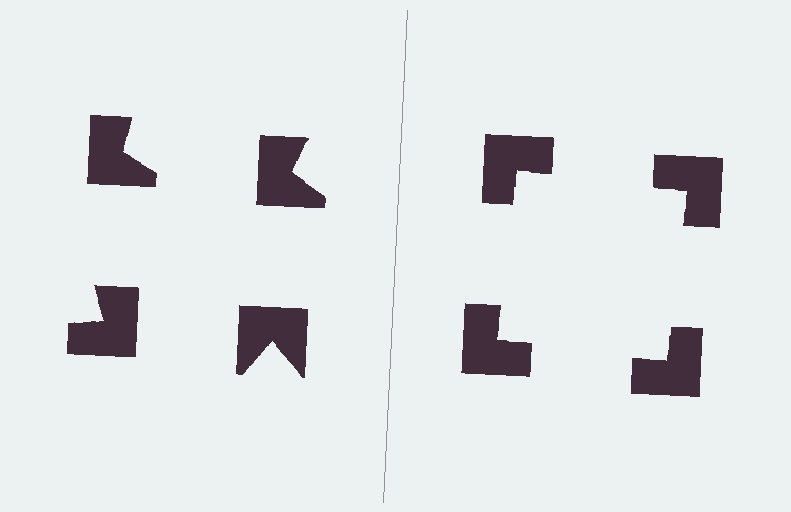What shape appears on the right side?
An illusory square.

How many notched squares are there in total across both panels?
8 — 4 on each side.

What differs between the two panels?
The notched squares are positioned identically on both sides; only the wedge orientations differ. On the right they align to a square; on the left they are misaligned.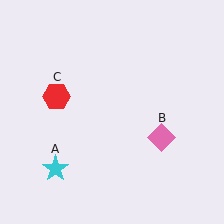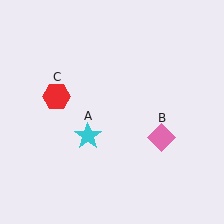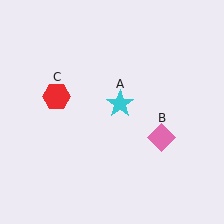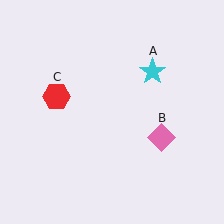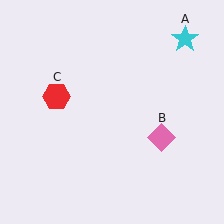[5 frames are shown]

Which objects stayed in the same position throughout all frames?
Pink diamond (object B) and red hexagon (object C) remained stationary.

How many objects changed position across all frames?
1 object changed position: cyan star (object A).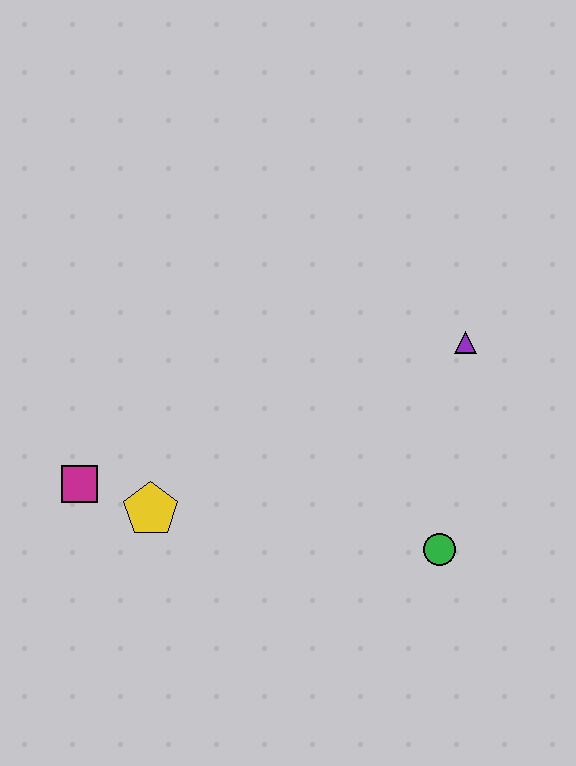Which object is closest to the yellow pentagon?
The magenta square is closest to the yellow pentagon.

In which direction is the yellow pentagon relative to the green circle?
The yellow pentagon is to the left of the green circle.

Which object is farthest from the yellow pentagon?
The purple triangle is farthest from the yellow pentagon.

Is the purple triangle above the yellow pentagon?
Yes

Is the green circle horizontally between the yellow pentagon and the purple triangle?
Yes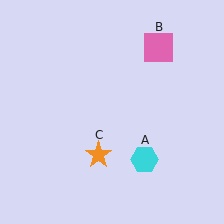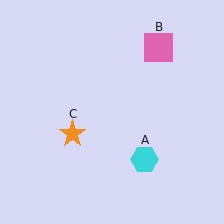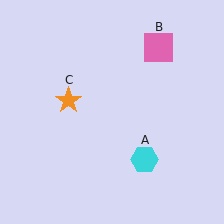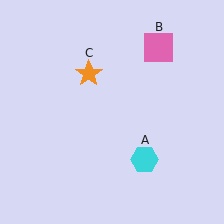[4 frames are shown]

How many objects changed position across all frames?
1 object changed position: orange star (object C).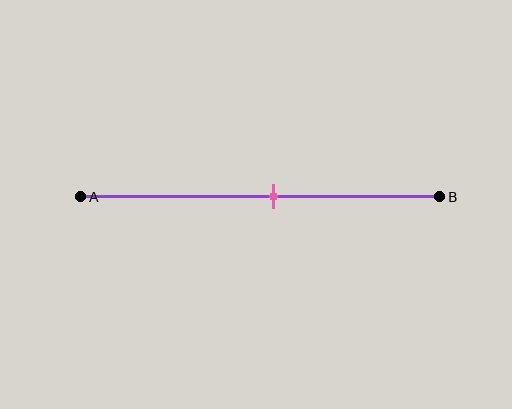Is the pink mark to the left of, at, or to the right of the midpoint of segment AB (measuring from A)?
The pink mark is to the right of the midpoint of segment AB.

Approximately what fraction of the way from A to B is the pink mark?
The pink mark is approximately 55% of the way from A to B.